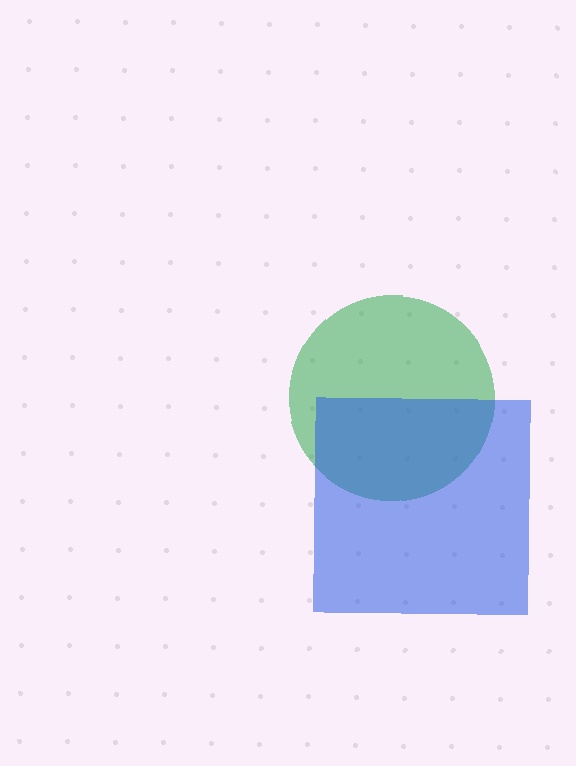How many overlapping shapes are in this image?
There are 2 overlapping shapes in the image.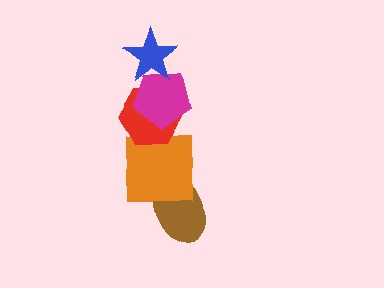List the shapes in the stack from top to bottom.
From top to bottom: the blue star, the magenta pentagon, the red hexagon, the orange square, the brown ellipse.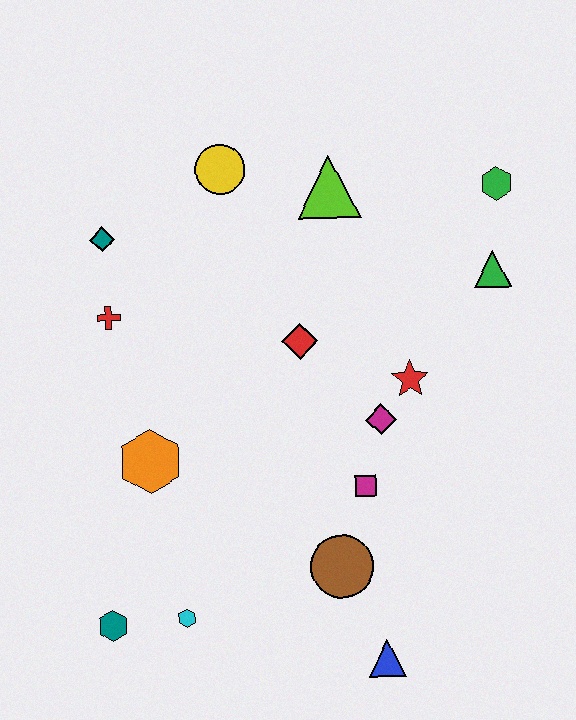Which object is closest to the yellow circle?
The lime triangle is closest to the yellow circle.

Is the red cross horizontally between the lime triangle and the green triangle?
No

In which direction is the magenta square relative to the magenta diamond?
The magenta square is below the magenta diamond.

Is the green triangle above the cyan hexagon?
Yes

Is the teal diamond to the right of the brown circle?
No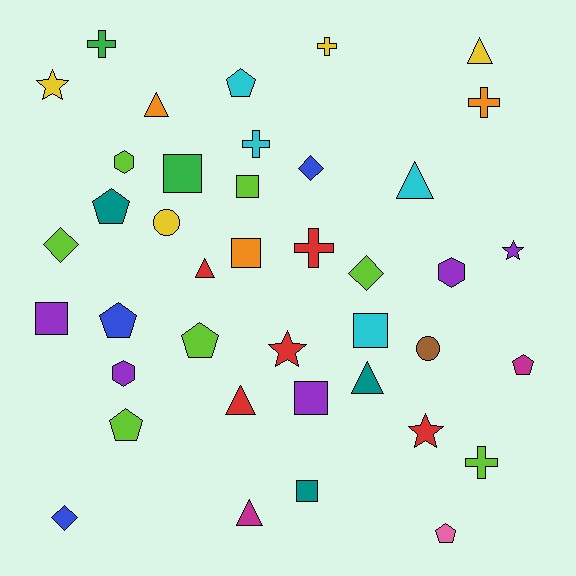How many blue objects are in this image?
There are 3 blue objects.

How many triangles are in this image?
There are 7 triangles.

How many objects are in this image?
There are 40 objects.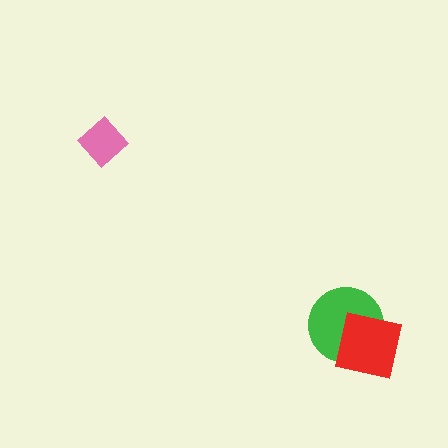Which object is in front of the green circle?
The red square is in front of the green circle.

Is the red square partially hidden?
No, no other shape covers it.